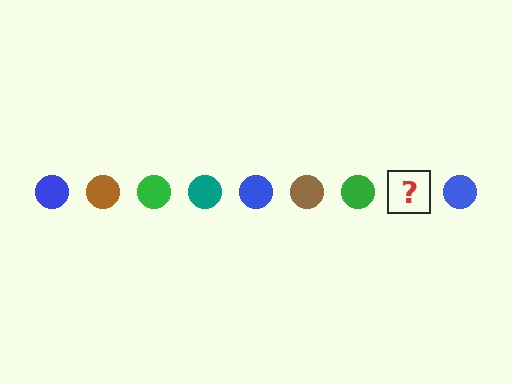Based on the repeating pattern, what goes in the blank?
The blank should be a teal circle.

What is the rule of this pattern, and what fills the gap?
The rule is that the pattern cycles through blue, brown, green, teal circles. The gap should be filled with a teal circle.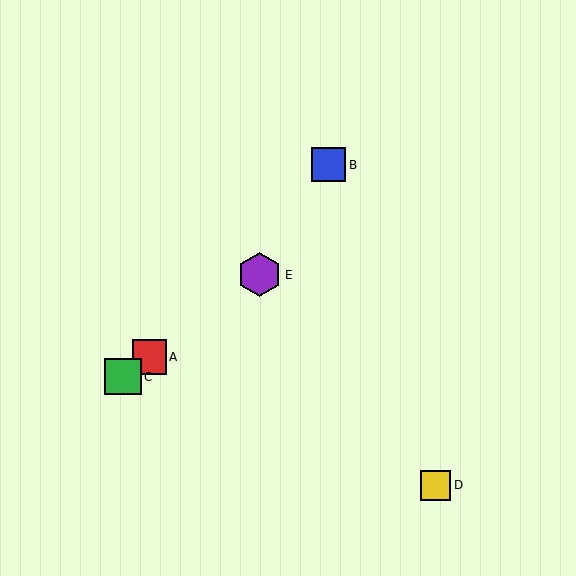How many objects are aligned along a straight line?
3 objects (A, C, E) are aligned along a straight line.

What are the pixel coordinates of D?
Object D is at (436, 485).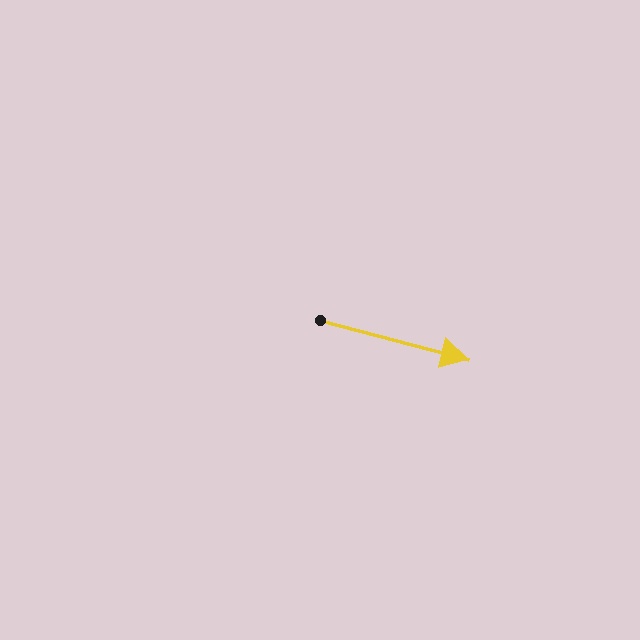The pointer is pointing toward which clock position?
Roughly 3 o'clock.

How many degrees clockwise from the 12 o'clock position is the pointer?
Approximately 105 degrees.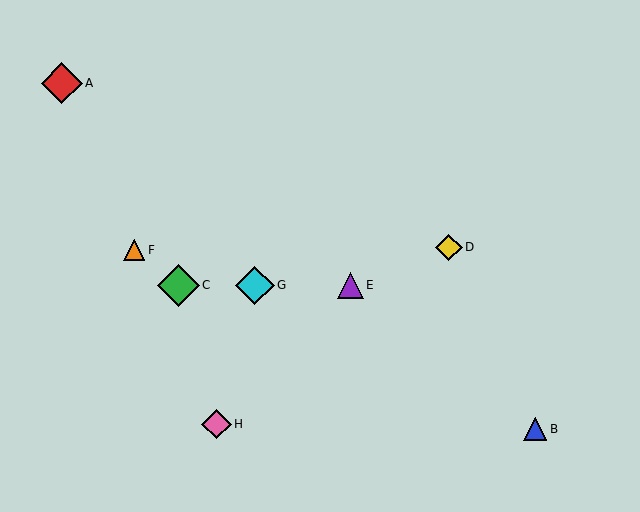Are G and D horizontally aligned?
No, G is at y≈285 and D is at y≈247.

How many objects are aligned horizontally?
3 objects (C, E, G) are aligned horizontally.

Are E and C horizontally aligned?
Yes, both are at y≈285.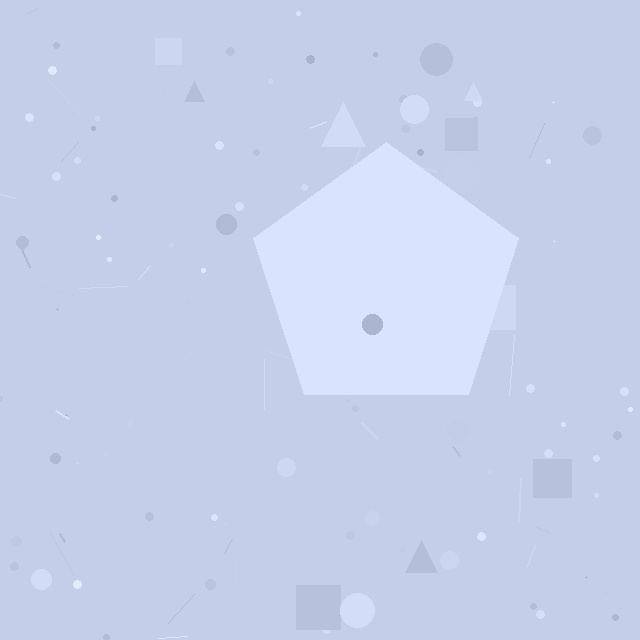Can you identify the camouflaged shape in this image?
The camouflaged shape is a pentagon.